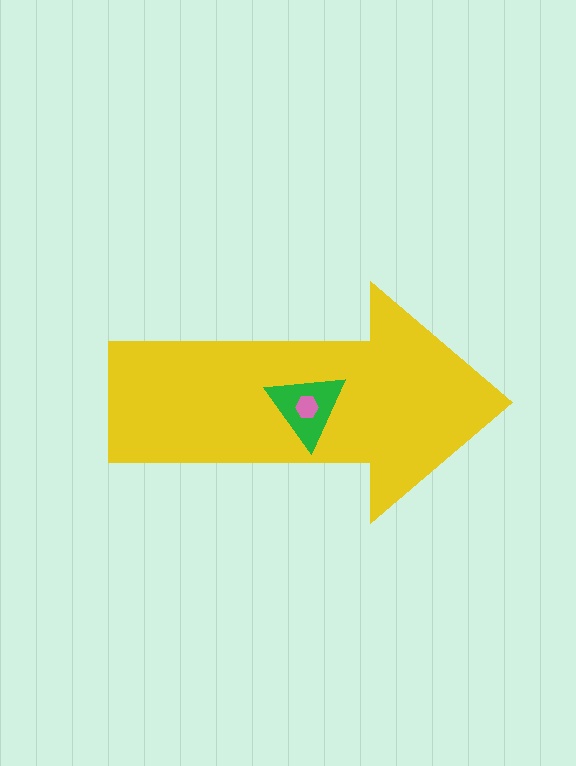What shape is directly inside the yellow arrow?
The green triangle.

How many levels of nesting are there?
3.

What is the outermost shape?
The yellow arrow.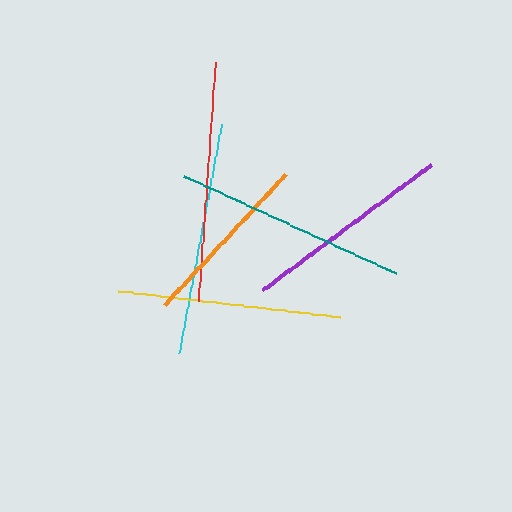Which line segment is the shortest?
The orange line is the shortest at approximately 178 pixels.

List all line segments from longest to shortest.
From longest to shortest: red, teal, cyan, yellow, purple, orange.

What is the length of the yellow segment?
The yellow segment is approximately 223 pixels long.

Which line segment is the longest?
The red line is the longest at approximately 240 pixels.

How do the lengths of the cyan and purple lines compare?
The cyan and purple lines are approximately the same length.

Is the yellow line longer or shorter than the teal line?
The teal line is longer than the yellow line.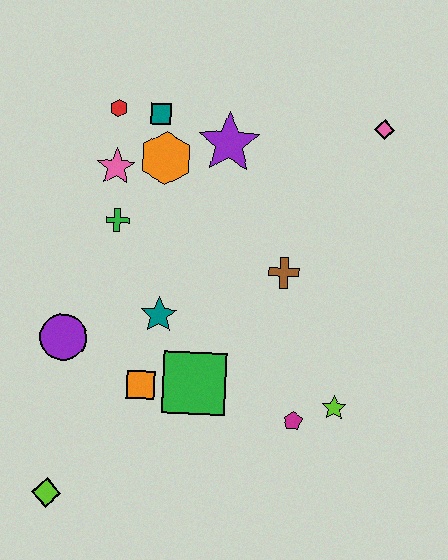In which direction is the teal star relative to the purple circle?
The teal star is to the right of the purple circle.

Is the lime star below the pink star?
Yes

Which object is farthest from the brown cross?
The lime diamond is farthest from the brown cross.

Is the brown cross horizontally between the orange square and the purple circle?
No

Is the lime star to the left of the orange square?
No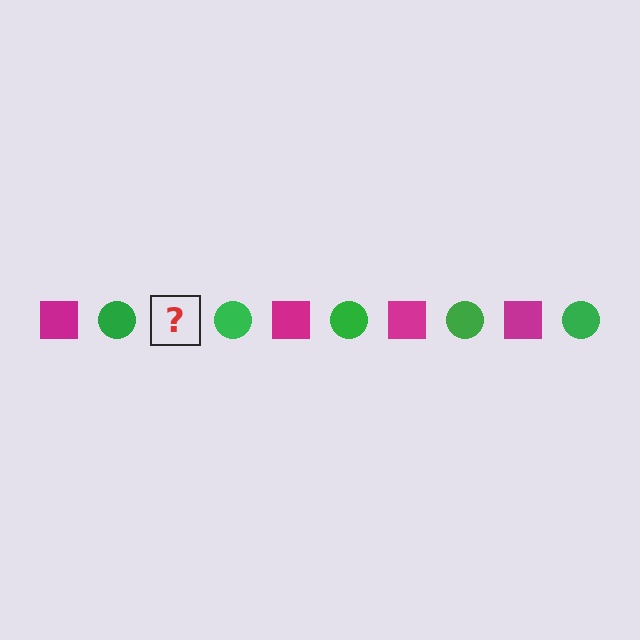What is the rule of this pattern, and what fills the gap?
The rule is that the pattern alternates between magenta square and green circle. The gap should be filled with a magenta square.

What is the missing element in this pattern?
The missing element is a magenta square.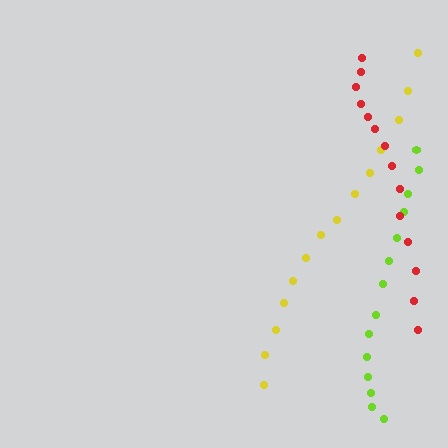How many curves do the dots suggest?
There are 3 distinct paths.